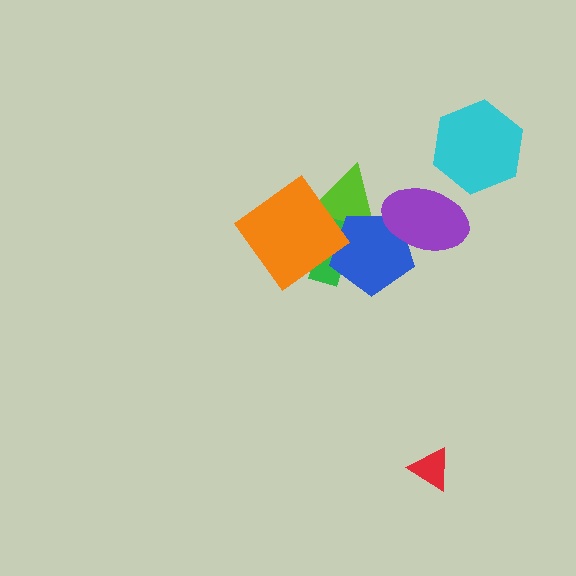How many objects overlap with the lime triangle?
3 objects overlap with the lime triangle.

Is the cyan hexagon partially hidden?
No, no other shape covers it.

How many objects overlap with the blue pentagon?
3 objects overlap with the blue pentagon.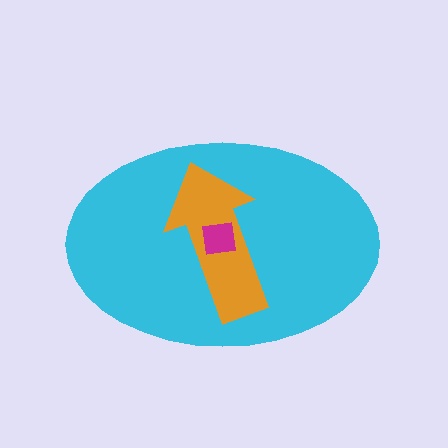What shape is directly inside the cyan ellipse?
The orange arrow.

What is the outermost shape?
The cyan ellipse.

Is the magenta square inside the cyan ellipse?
Yes.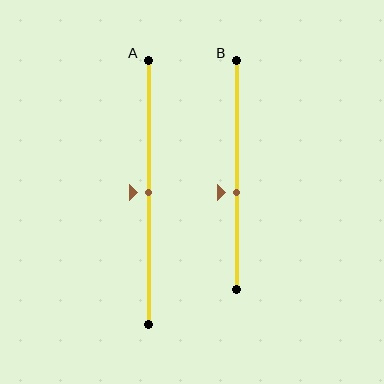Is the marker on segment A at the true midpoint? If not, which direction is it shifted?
Yes, the marker on segment A is at the true midpoint.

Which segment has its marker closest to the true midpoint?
Segment A has its marker closest to the true midpoint.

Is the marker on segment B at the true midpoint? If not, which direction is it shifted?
No, the marker on segment B is shifted downward by about 8% of the segment length.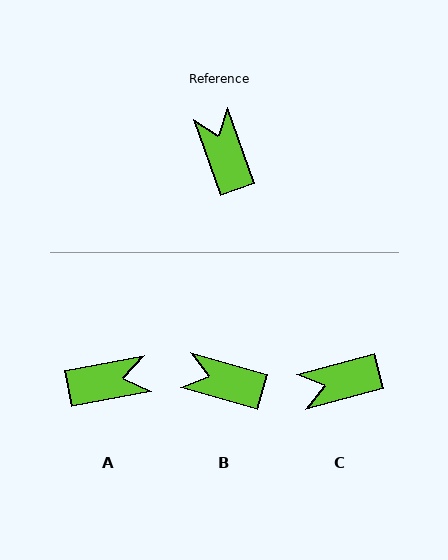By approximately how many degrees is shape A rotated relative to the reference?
Approximately 99 degrees clockwise.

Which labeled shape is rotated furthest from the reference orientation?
A, about 99 degrees away.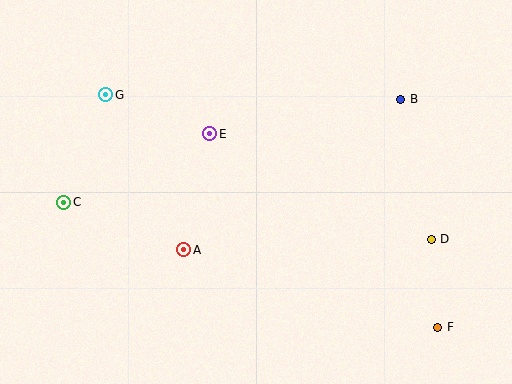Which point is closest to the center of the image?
Point E at (210, 134) is closest to the center.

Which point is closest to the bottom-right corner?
Point F is closest to the bottom-right corner.